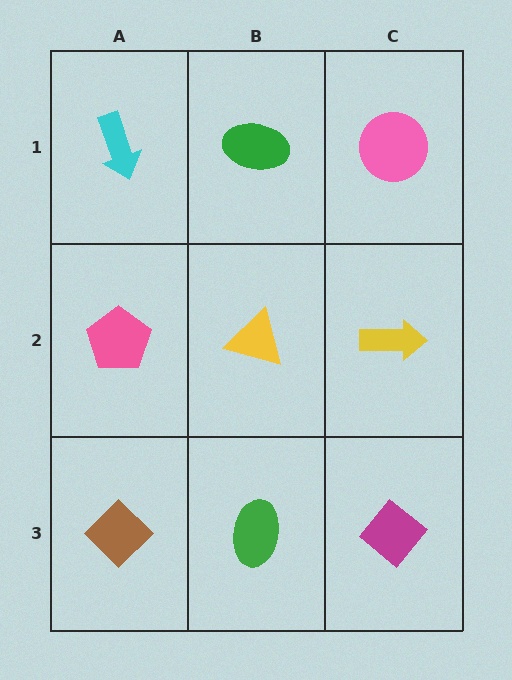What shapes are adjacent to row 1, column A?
A pink pentagon (row 2, column A), a green ellipse (row 1, column B).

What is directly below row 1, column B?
A yellow triangle.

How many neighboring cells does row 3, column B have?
3.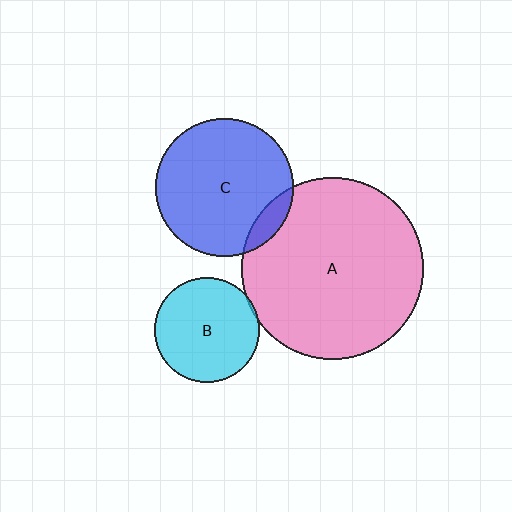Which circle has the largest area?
Circle A (pink).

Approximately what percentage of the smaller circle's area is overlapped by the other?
Approximately 10%.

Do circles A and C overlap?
Yes.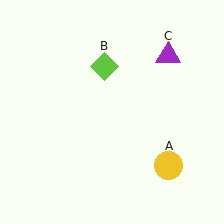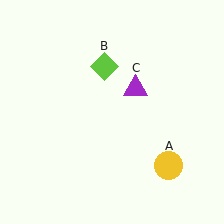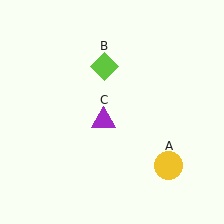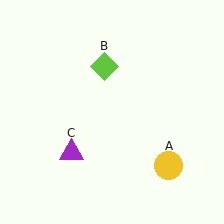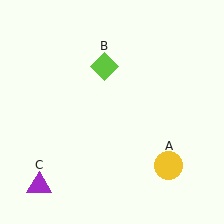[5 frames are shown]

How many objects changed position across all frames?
1 object changed position: purple triangle (object C).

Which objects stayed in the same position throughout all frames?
Yellow circle (object A) and lime diamond (object B) remained stationary.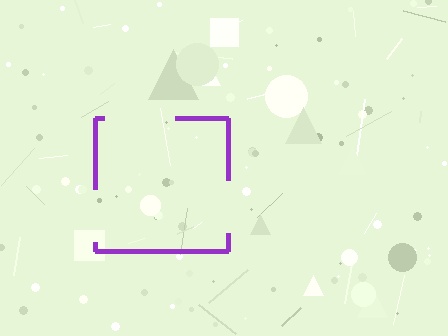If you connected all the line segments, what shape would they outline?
They would outline a square.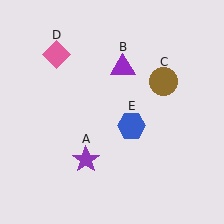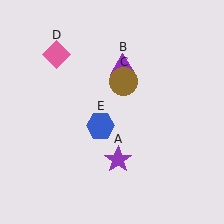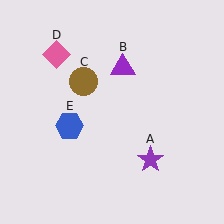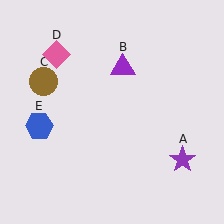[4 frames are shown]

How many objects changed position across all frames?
3 objects changed position: purple star (object A), brown circle (object C), blue hexagon (object E).